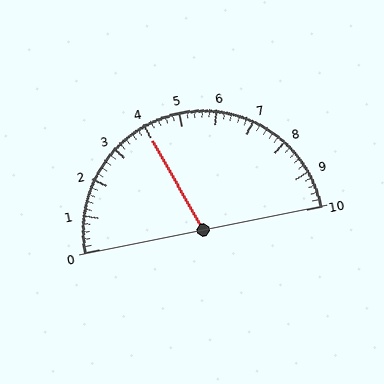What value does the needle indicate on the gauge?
The needle indicates approximately 4.0.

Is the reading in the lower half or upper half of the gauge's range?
The reading is in the lower half of the range (0 to 10).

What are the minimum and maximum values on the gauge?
The gauge ranges from 0 to 10.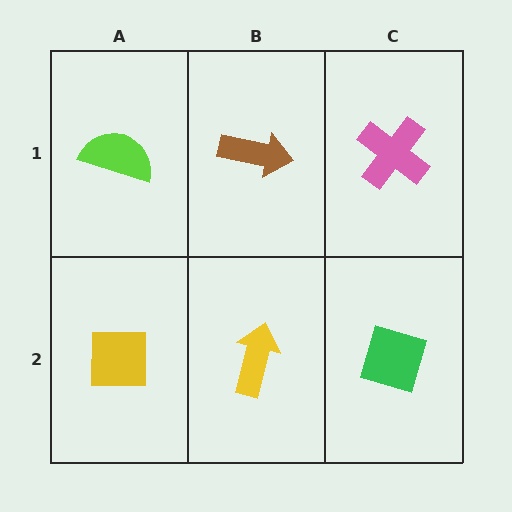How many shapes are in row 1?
3 shapes.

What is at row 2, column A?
A yellow square.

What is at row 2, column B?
A yellow arrow.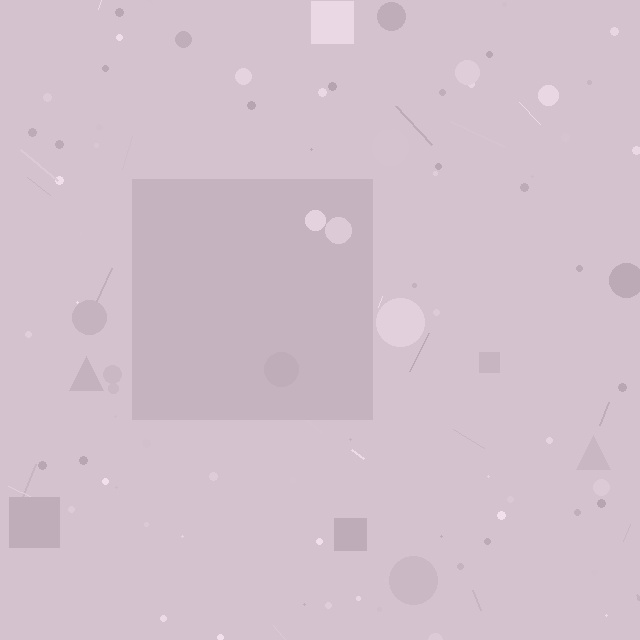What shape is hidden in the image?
A square is hidden in the image.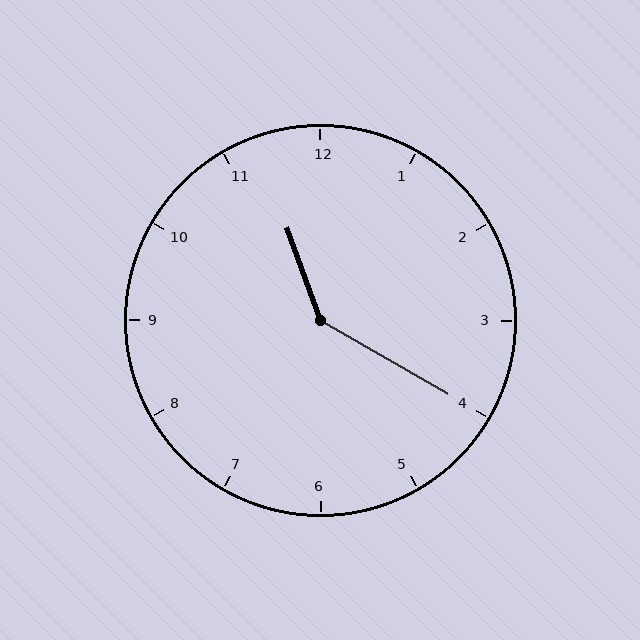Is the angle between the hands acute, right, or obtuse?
It is obtuse.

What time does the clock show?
11:20.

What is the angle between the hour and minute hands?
Approximately 140 degrees.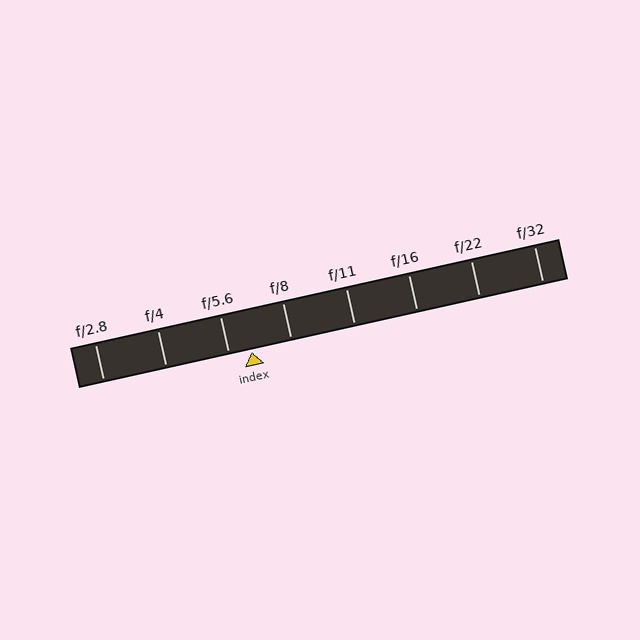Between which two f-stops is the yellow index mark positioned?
The index mark is between f/5.6 and f/8.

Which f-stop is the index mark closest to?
The index mark is closest to f/5.6.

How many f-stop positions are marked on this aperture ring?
There are 8 f-stop positions marked.